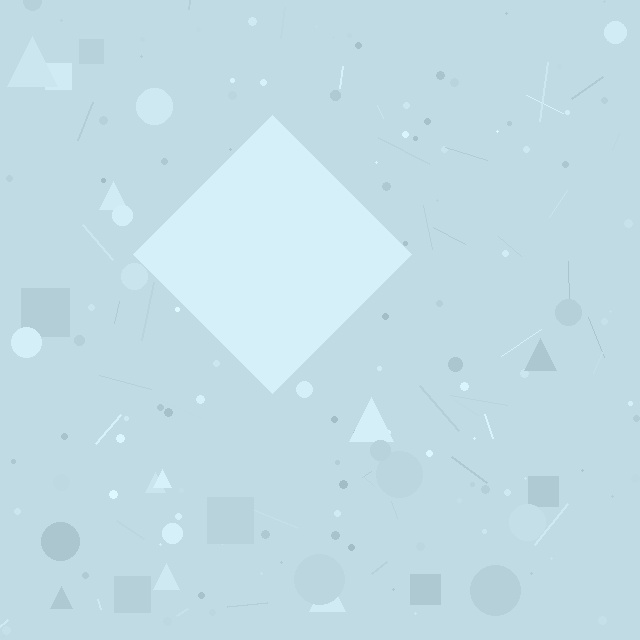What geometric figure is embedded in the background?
A diamond is embedded in the background.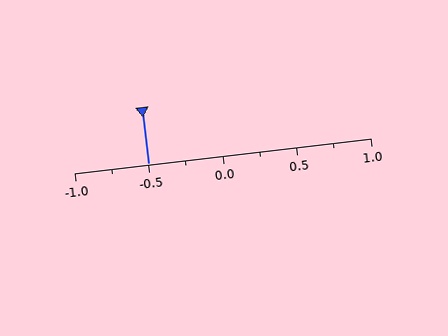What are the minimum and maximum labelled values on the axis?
The axis runs from -1.0 to 1.0.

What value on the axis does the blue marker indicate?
The marker indicates approximately -0.5.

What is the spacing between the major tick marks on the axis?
The major ticks are spaced 0.5 apart.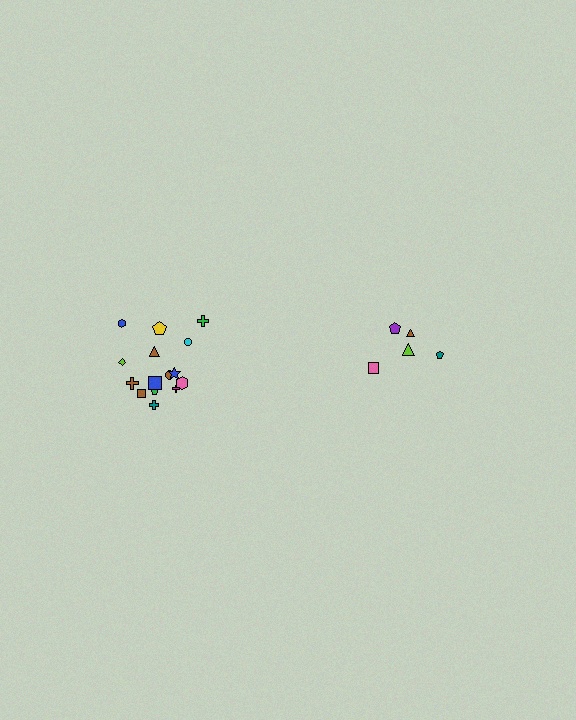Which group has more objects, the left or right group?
The left group.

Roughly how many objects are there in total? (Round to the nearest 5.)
Roughly 20 objects in total.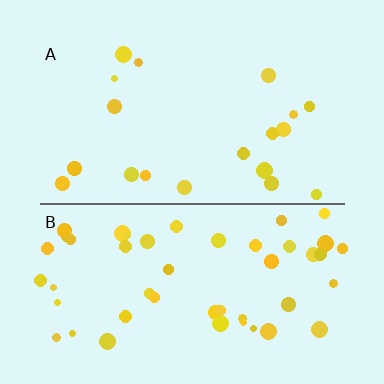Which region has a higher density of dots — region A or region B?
B (the bottom).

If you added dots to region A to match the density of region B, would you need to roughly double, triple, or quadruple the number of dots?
Approximately triple.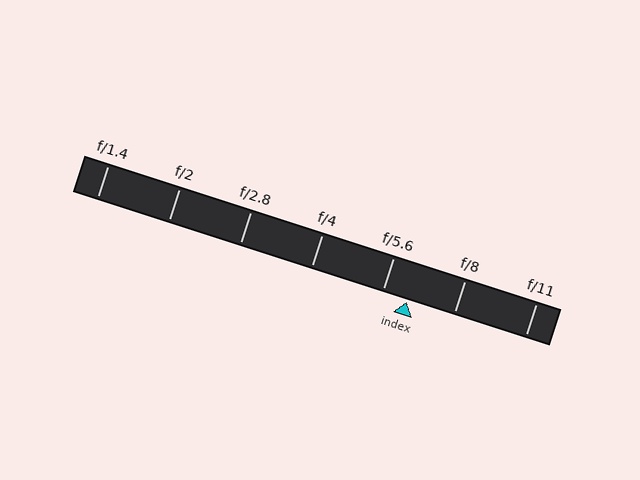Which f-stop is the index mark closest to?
The index mark is closest to f/5.6.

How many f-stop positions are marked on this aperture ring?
There are 7 f-stop positions marked.